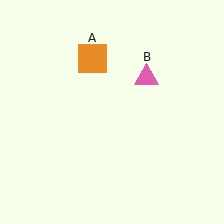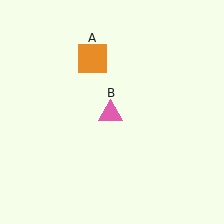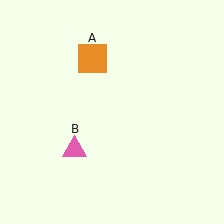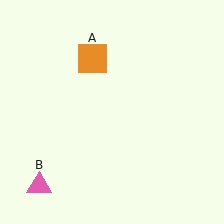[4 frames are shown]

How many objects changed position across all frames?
1 object changed position: pink triangle (object B).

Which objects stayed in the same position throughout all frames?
Orange square (object A) remained stationary.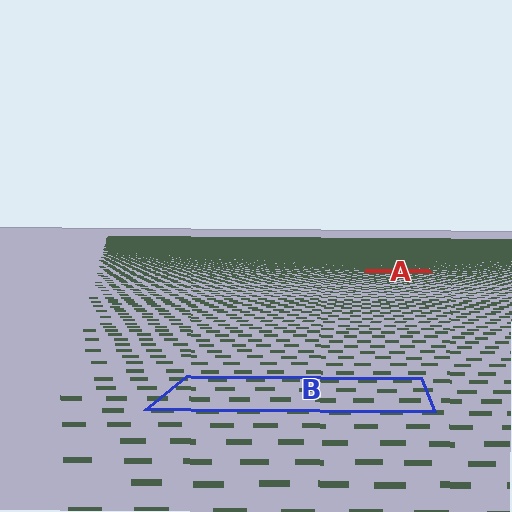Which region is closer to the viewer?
Region B is closer. The texture elements there are larger and more spread out.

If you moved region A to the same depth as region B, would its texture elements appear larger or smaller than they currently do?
They would appear larger. At a closer depth, the same texture elements are projected at a bigger on-screen size.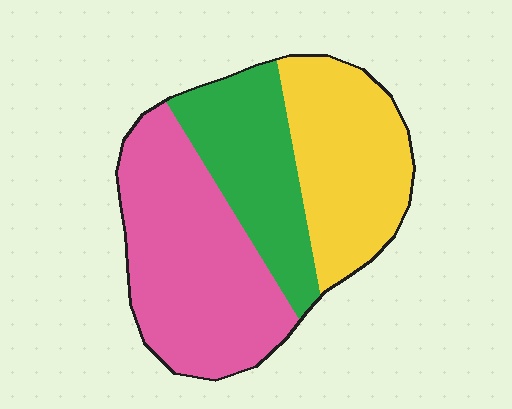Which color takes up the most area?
Pink, at roughly 45%.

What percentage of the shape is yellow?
Yellow covers roughly 30% of the shape.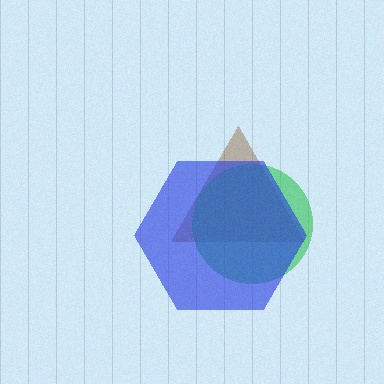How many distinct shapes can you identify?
There are 3 distinct shapes: a brown triangle, a green circle, a blue hexagon.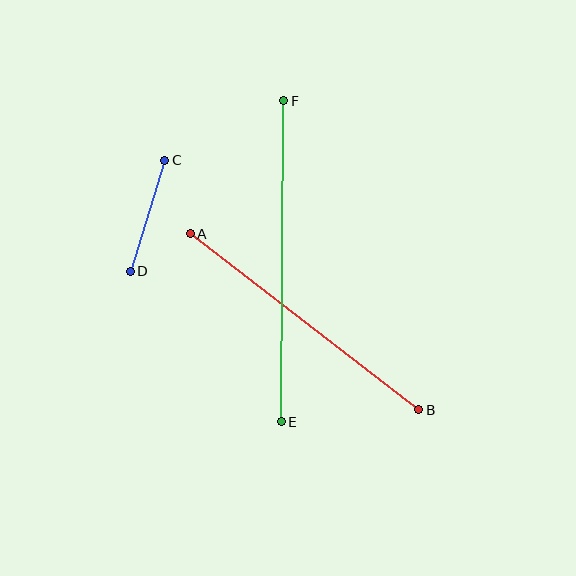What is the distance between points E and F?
The distance is approximately 321 pixels.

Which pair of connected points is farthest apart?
Points E and F are farthest apart.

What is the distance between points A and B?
The distance is approximately 288 pixels.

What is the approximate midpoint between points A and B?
The midpoint is at approximately (304, 322) pixels.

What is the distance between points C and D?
The distance is approximately 116 pixels.